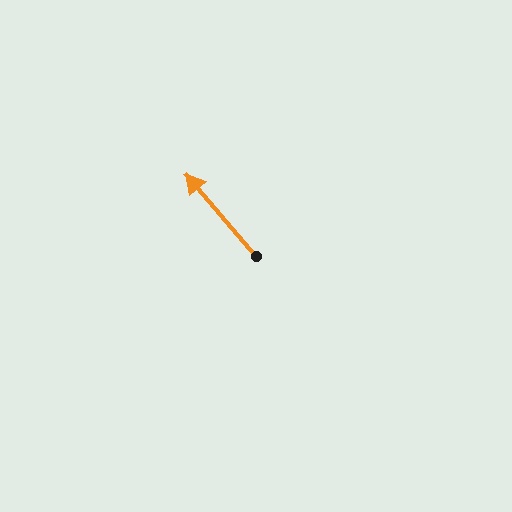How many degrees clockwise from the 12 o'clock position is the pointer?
Approximately 319 degrees.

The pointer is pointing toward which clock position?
Roughly 11 o'clock.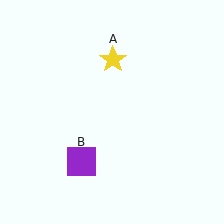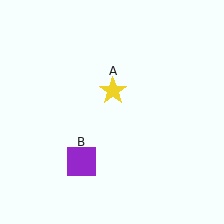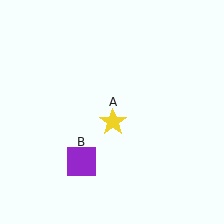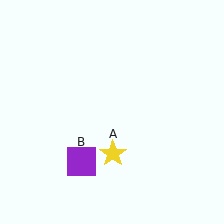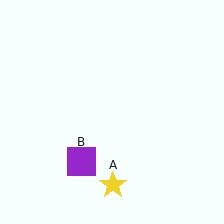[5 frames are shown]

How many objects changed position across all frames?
1 object changed position: yellow star (object A).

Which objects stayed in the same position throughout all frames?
Purple square (object B) remained stationary.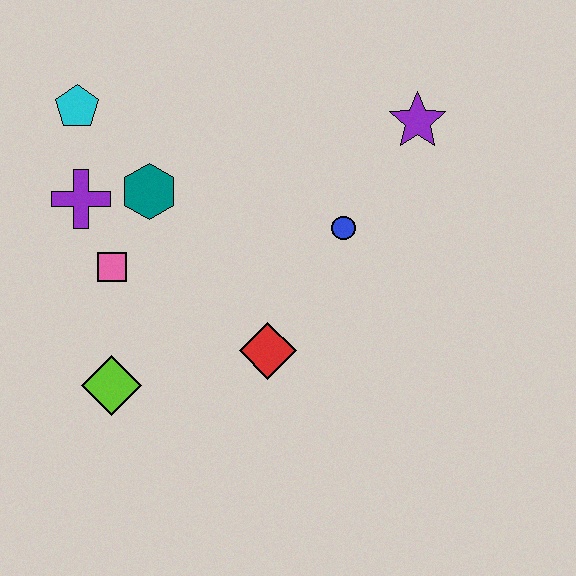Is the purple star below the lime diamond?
No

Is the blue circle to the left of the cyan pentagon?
No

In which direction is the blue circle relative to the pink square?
The blue circle is to the right of the pink square.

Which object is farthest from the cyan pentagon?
The purple star is farthest from the cyan pentagon.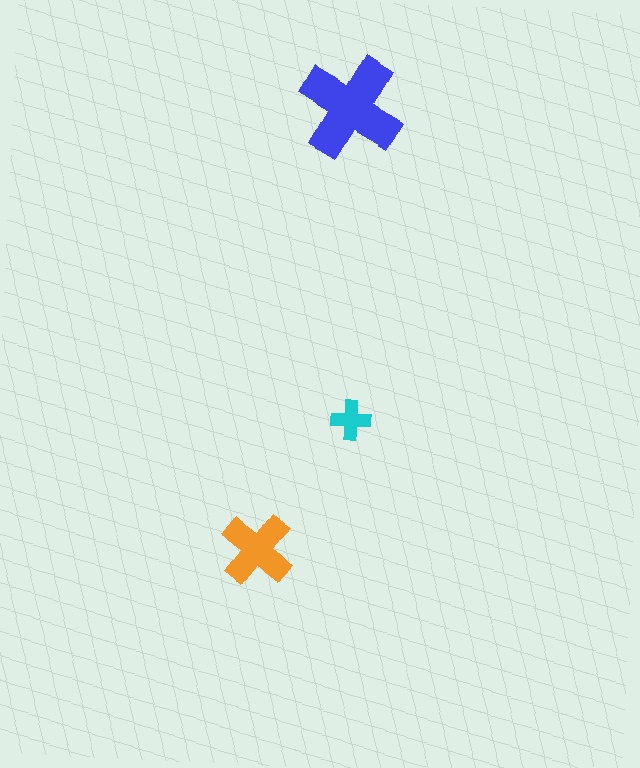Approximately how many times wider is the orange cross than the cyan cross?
About 2 times wider.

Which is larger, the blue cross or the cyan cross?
The blue one.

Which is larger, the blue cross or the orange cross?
The blue one.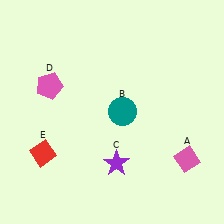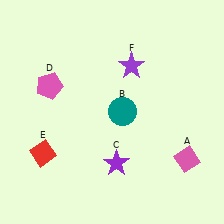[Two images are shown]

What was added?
A purple star (F) was added in Image 2.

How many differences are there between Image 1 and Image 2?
There is 1 difference between the two images.